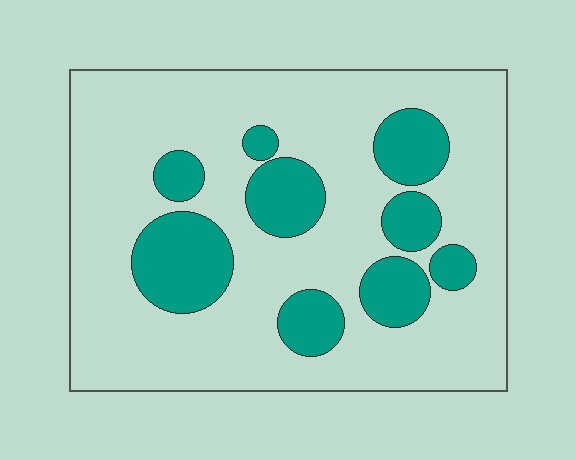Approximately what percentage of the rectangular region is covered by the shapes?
Approximately 25%.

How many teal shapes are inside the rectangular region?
9.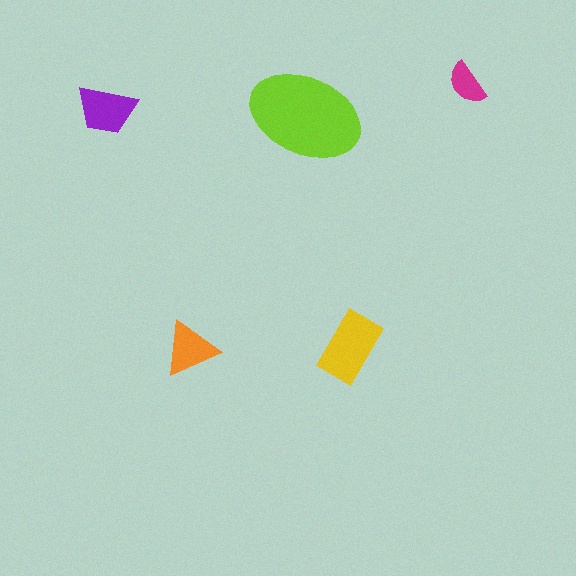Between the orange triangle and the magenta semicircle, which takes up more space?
The orange triangle.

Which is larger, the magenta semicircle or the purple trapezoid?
The purple trapezoid.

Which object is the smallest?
The magenta semicircle.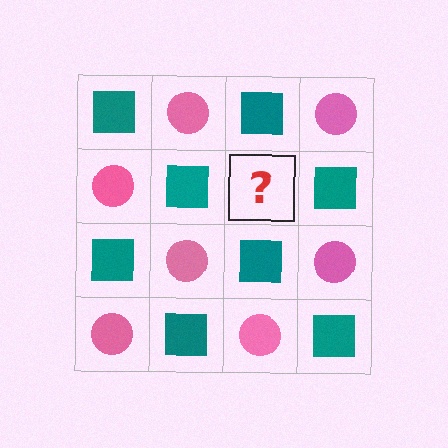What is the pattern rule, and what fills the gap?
The rule is that it alternates teal square and pink circle in a checkerboard pattern. The gap should be filled with a pink circle.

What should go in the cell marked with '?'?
The missing cell should contain a pink circle.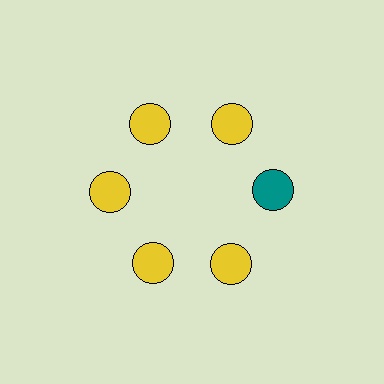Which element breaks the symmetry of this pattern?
The teal circle at roughly the 3 o'clock position breaks the symmetry. All other shapes are yellow circles.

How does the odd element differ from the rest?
It has a different color: teal instead of yellow.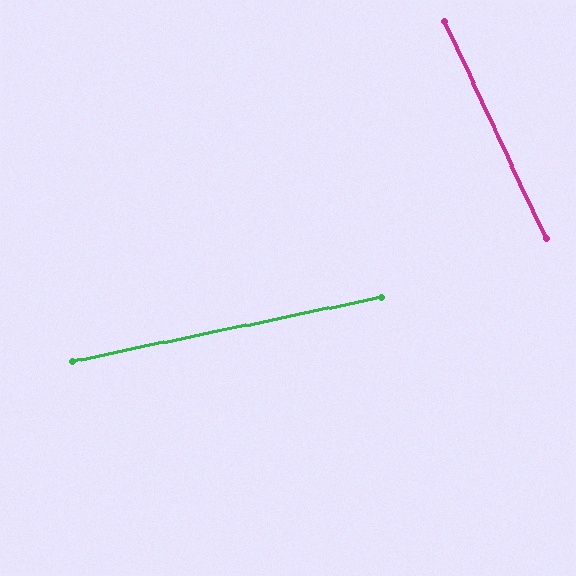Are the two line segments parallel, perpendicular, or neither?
Neither parallel nor perpendicular — they differ by about 77°.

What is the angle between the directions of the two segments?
Approximately 77 degrees.